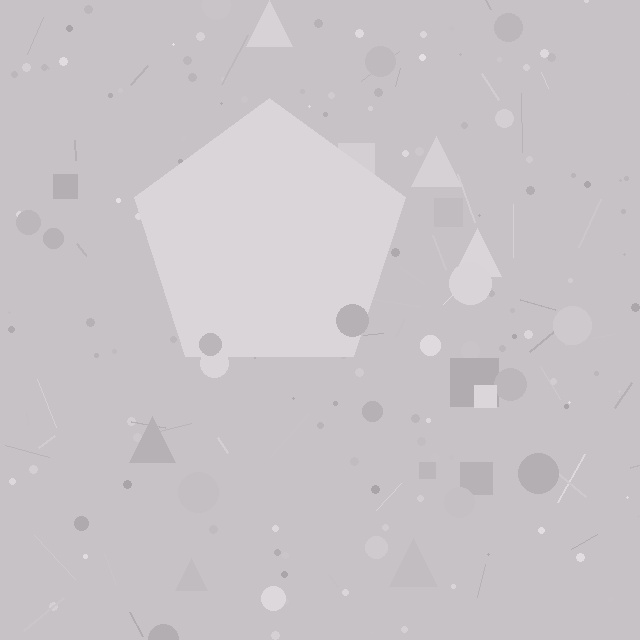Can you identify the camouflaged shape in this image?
The camouflaged shape is a pentagon.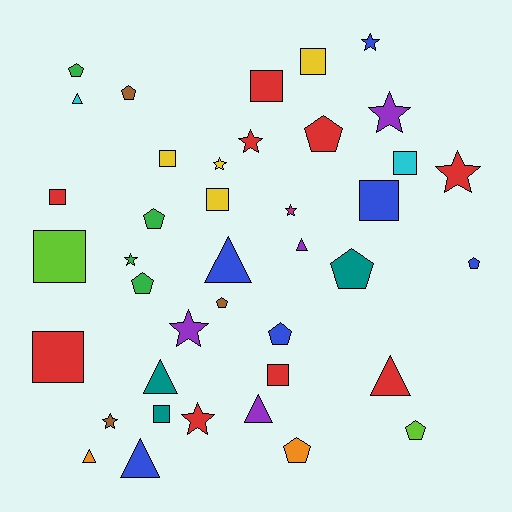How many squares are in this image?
There are 11 squares.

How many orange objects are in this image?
There are 2 orange objects.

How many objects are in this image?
There are 40 objects.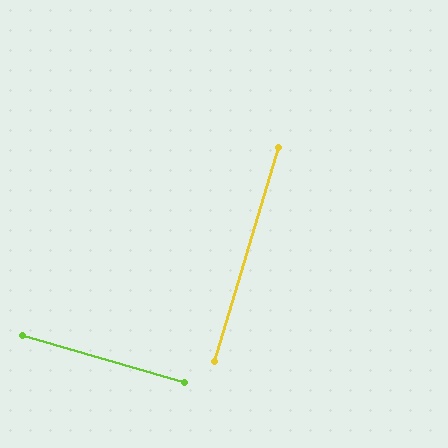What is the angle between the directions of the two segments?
Approximately 89 degrees.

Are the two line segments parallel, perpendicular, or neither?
Perpendicular — they meet at approximately 89°.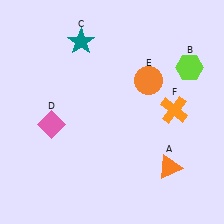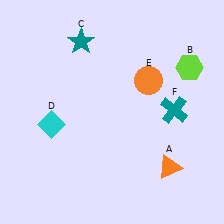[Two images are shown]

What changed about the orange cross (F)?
In Image 1, F is orange. In Image 2, it changed to teal.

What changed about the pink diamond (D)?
In Image 1, D is pink. In Image 2, it changed to cyan.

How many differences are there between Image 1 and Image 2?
There are 2 differences between the two images.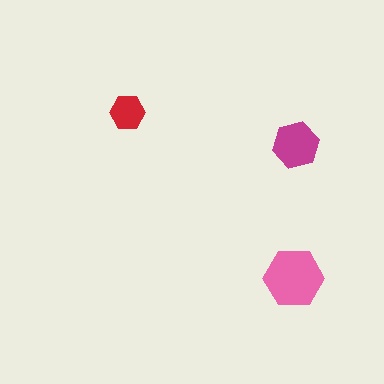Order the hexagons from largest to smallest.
the pink one, the magenta one, the red one.